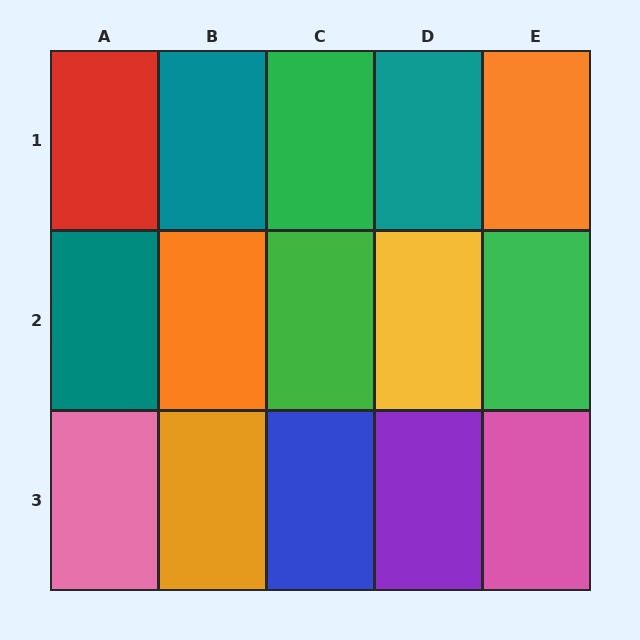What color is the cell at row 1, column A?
Red.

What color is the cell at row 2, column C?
Green.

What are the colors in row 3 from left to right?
Pink, orange, blue, purple, pink.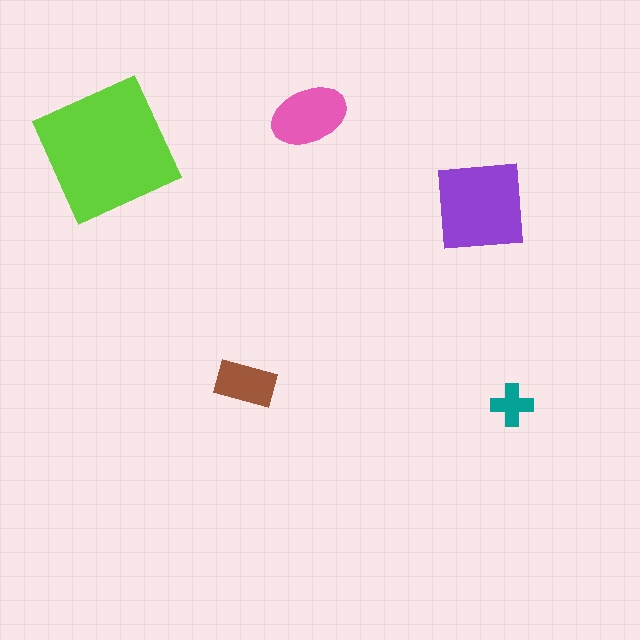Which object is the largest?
The lime square.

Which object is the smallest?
The teal cross.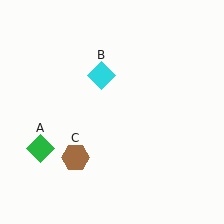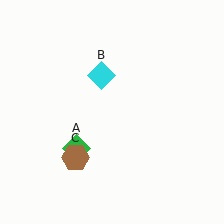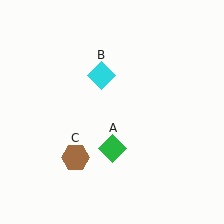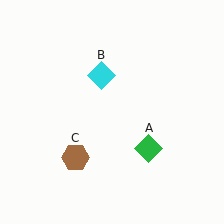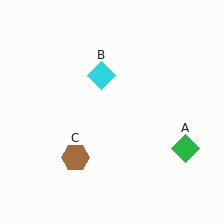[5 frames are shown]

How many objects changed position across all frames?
1 object changed position: green diamond (object A).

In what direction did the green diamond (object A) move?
The green diamond (object A) moved right.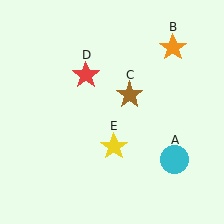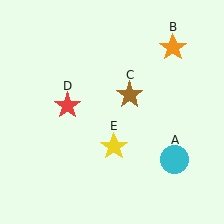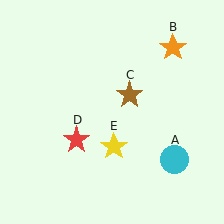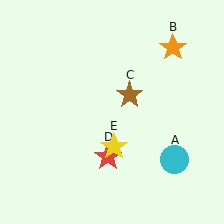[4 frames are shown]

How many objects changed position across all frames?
1 object changed position: red star (object D).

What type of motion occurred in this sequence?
The red star (object D) rotated counterclockwise around the center of the scene.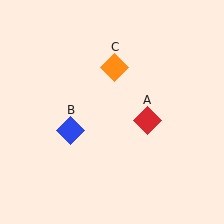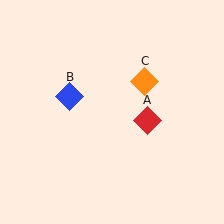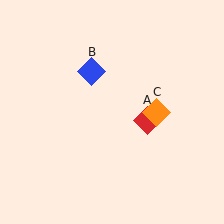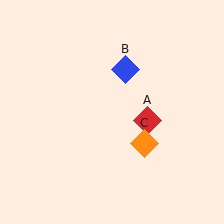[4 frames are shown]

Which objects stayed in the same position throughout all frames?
Red diamond (object A) remained stationary.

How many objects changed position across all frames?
2 objects changed position: blue diamond (object B), orange diamond (object C).